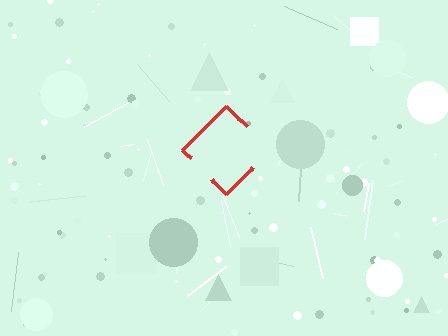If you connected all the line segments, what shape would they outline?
They would outline a diamond.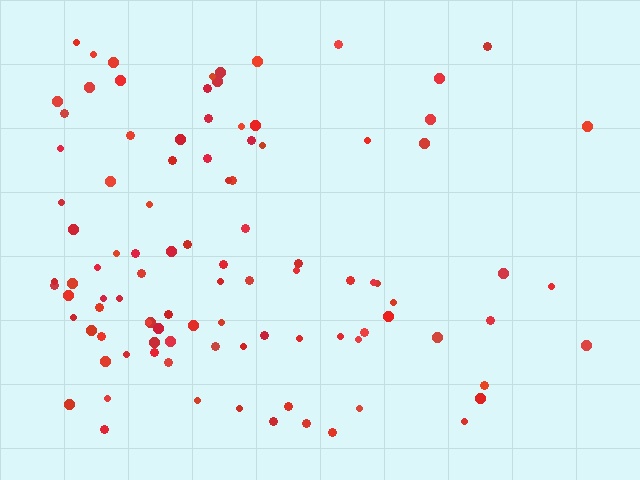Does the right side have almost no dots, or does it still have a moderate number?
Still a moderate number, just noticeably fewer than the left.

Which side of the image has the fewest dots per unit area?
The right.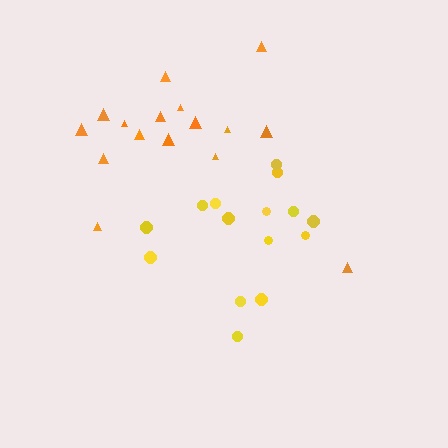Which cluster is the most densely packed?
Yellow.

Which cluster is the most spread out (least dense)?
Orange.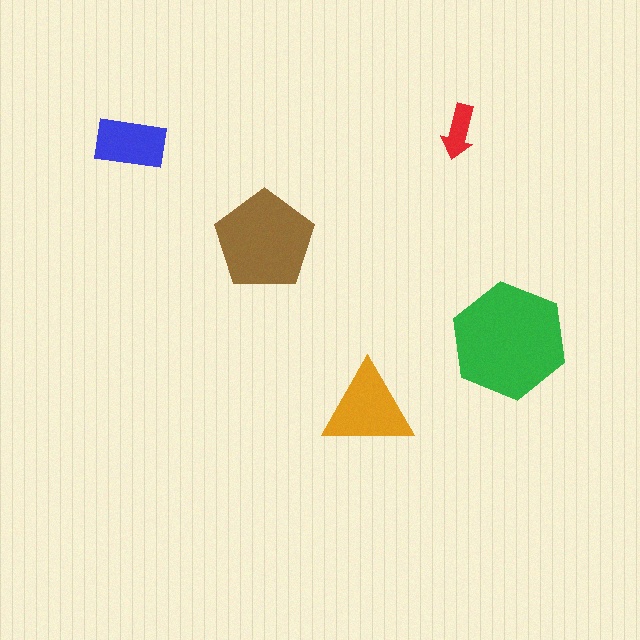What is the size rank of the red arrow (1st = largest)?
5th.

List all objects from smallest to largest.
The red arrow, the blue rectangle, the orange triangle, the brown pentagon, the green hexagon.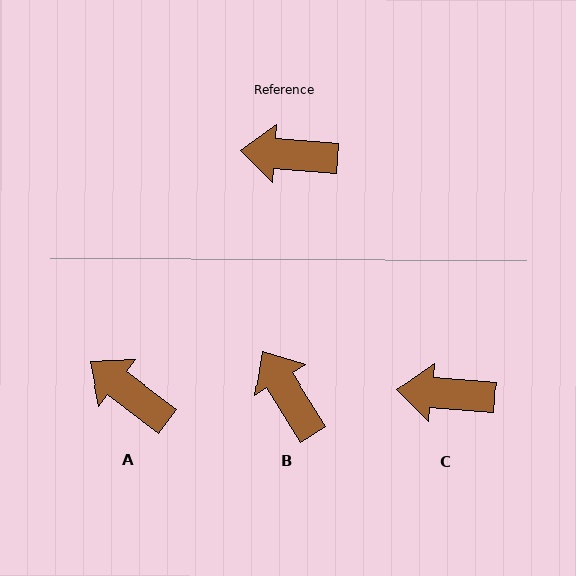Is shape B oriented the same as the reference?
No, it is off by about 54 degrees.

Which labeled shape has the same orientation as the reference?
C.